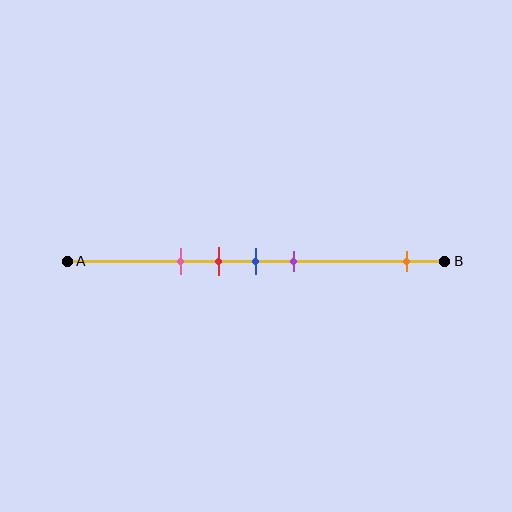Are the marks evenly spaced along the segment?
No, the marks are not evenly spaced.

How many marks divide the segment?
There are 5 marks dividing the segment.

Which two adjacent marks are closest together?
The red and blue marks are the closest adjacent pair.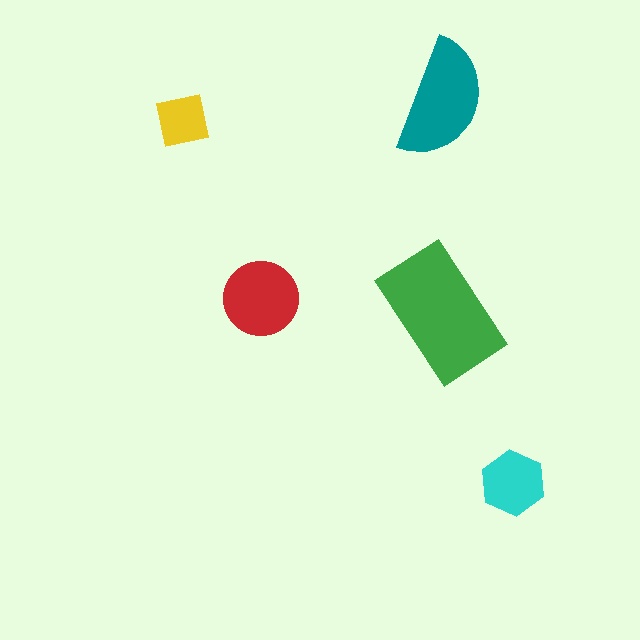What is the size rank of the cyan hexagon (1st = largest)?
4th.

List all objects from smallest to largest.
The yellow square, the cyan hexagon, the red circle, the teal semicircle, the green rectangle.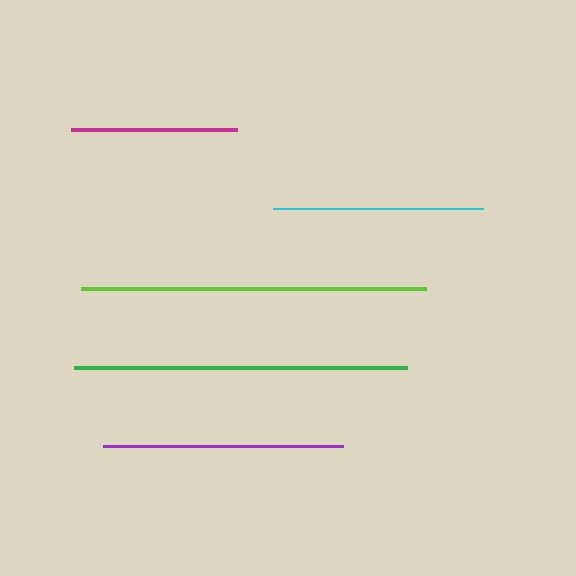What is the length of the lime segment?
The lime segment is approximately 344 pixels long.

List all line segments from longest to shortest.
From longest to shortest: lime, green, purple, cyan, magenta.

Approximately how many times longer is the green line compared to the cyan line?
The green line is approximately 1.6 times the length of the cyan line.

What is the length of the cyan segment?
The cyan segment is approximately 211 pixels long.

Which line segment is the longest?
The lime line is the longest at approximately 344 pixels.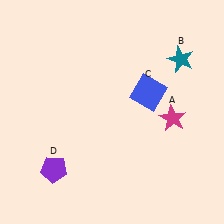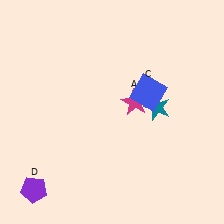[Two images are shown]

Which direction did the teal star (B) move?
The teal star (B) moved down.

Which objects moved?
The objects that moved are: the magenta star (A), the teal star (B), the purple pentagon (D).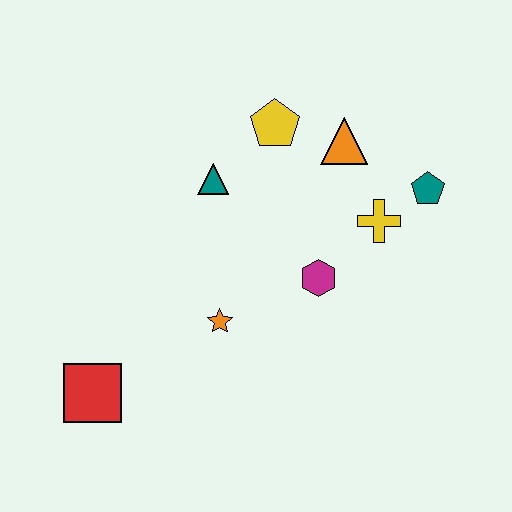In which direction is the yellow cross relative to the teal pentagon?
The yellow cross is to the left of the teal pentagon.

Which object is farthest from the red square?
The teal pentagon is farthest from the red square.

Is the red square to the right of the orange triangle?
No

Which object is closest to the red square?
The orange star is closest to the red square.